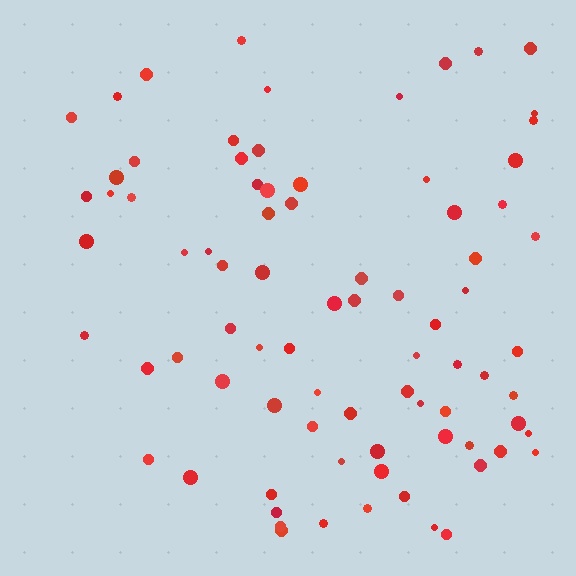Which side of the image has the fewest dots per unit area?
The left.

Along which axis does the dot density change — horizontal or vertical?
Horizontal.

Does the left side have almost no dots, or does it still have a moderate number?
Still a moderate number, just noticeably fewer than the right.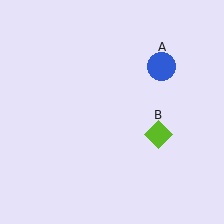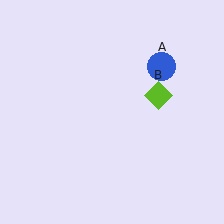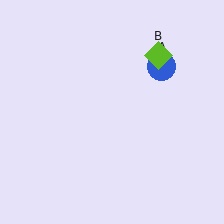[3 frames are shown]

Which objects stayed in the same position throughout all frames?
Blue circle (object A) remained stationary.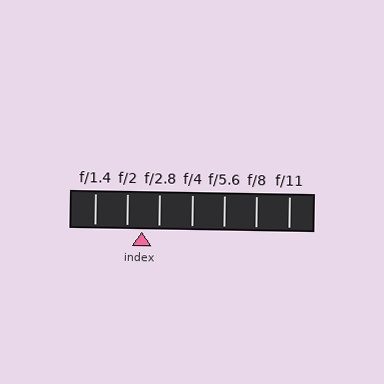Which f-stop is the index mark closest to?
The index mark is closest to f/2.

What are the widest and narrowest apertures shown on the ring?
The widest aperture shown is f/1.4 and the narrowest is f/11.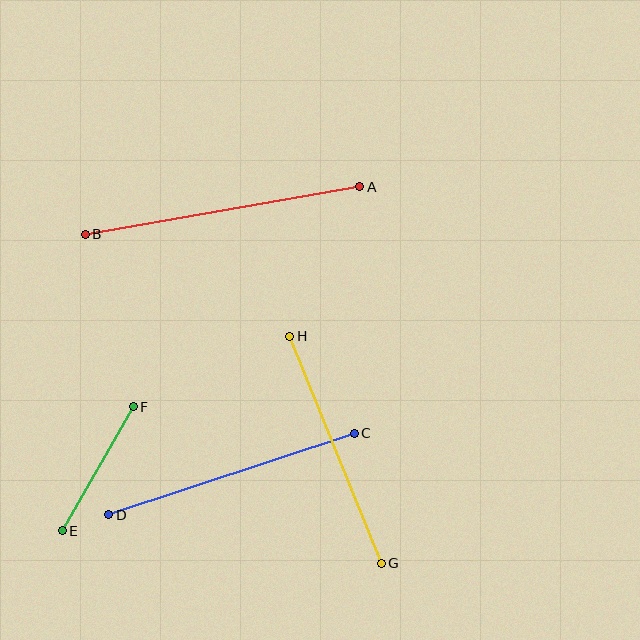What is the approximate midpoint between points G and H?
The midpoint is at approximately (336, 450) pixels.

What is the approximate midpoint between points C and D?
The midpoint is at approximately (231, 474) pixels.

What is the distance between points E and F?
The distance is approximately 143 pixels.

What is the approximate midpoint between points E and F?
The midpoint is at approximately (98, 469) pixels.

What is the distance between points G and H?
The distance is approximately 245 pixels.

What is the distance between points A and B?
The distance is approximately 278 pixels.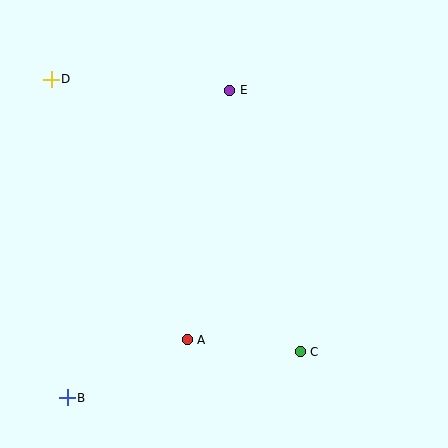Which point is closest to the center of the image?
Point A at (187, 340) is closest to the center.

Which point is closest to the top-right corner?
Point E is closest to the top-right corner.